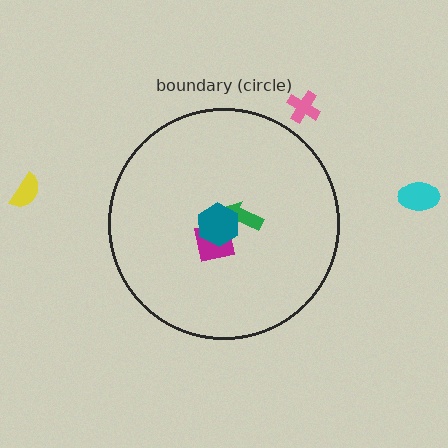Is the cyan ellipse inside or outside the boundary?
Outside.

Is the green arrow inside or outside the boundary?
Inside.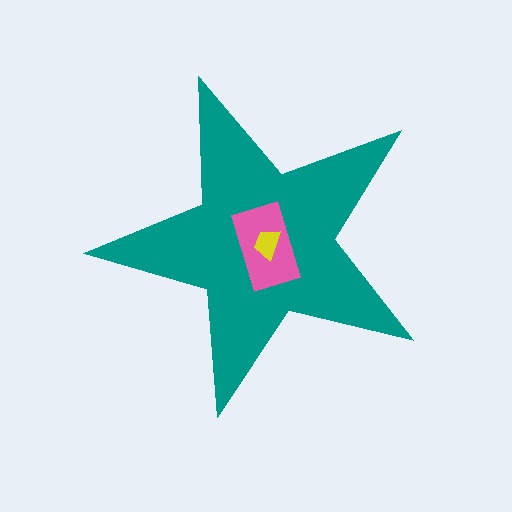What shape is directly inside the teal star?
The pink rectangle.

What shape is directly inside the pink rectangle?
The yellow trapezoid.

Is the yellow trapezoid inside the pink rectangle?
Yes.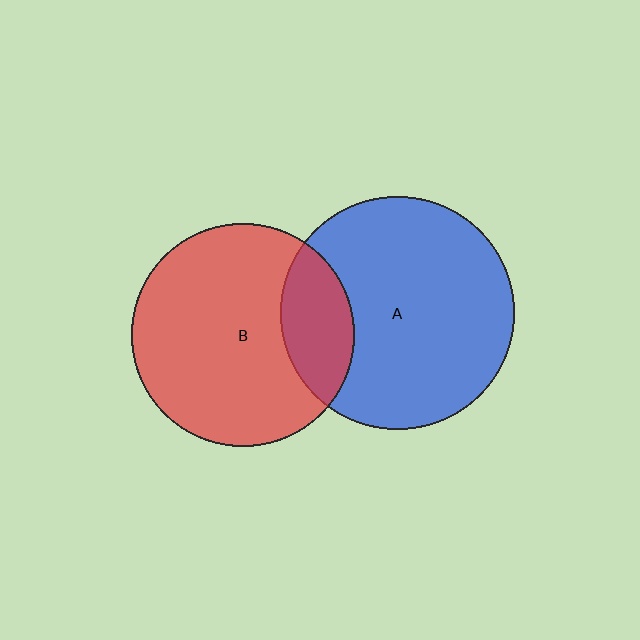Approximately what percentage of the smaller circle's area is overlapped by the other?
Approximately 20%.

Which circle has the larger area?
Circle A (blue).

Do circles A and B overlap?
Yes.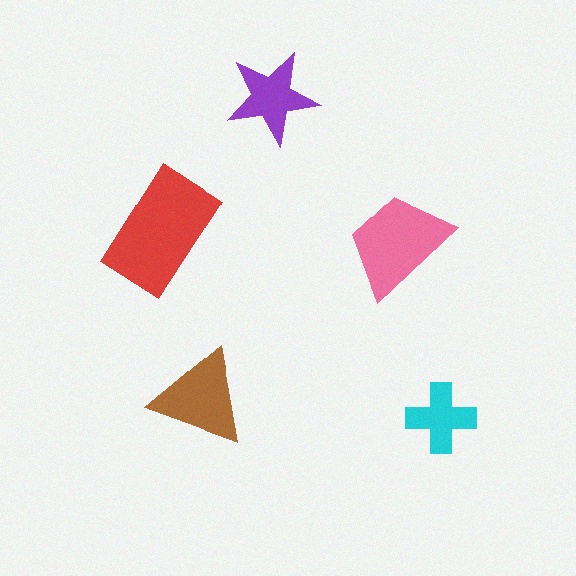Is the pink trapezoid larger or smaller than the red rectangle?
Smaller.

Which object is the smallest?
The cyan cross.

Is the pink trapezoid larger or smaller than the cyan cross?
Larger.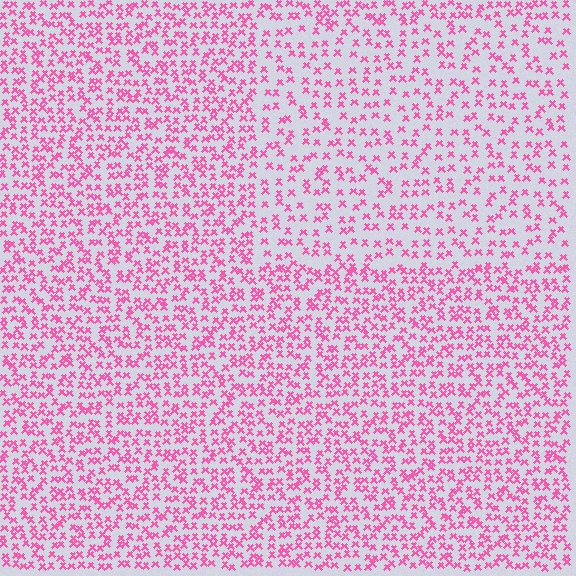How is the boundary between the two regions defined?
The boundary is defined by a change in element density (approximately 1.7x ratio). All elements are the same color, size, and shape.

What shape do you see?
I see a rectangle.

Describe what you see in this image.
The image contains small pink elements arranged at two different densities. A rectangle-shaped region is visible where the elements are less densely packed than the surrounding area.